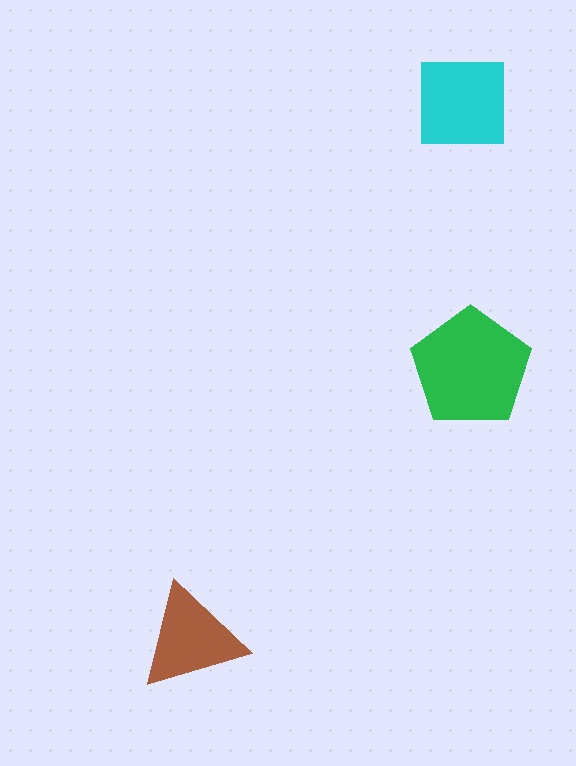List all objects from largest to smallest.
The green pentagon, the cyan square, the brown triangle.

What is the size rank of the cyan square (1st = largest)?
2nd.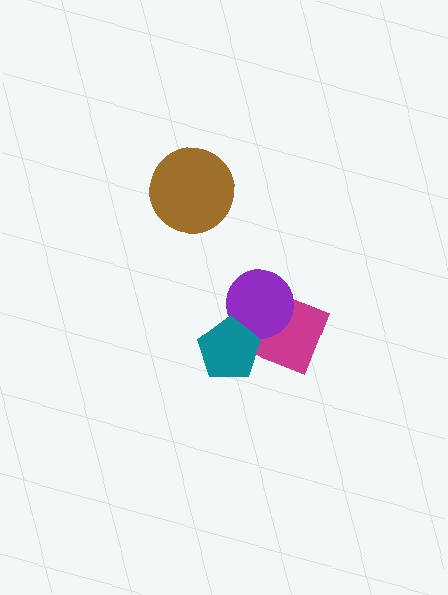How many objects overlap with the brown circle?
0 objects overlap with the brown circle.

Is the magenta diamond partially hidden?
Yes, it is partially covered by another shape.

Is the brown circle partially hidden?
No, no other shape covers it.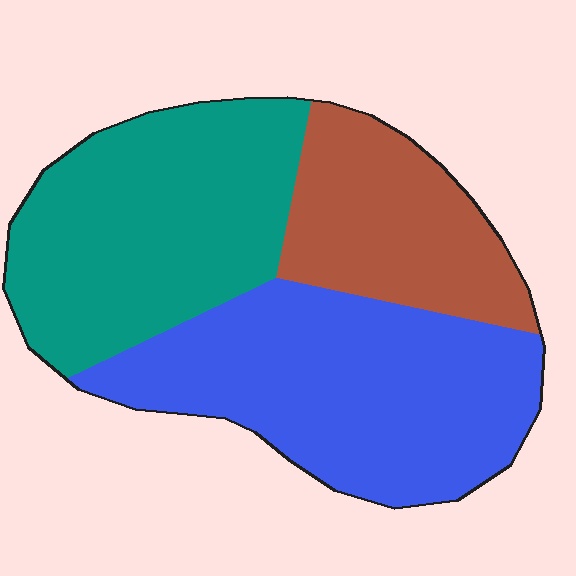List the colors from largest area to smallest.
From largest to smallest: blue, teal, brown.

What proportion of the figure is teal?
Teal takes up about three eighths (3/8) of the figure.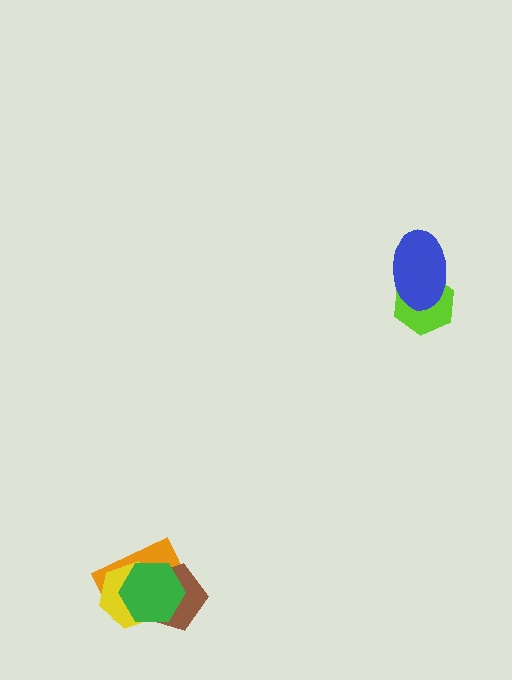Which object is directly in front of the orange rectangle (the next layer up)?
The yellow hexagon is directly in front of the orange rectangle.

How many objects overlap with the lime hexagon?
1 object overlaps with the lime hexagon.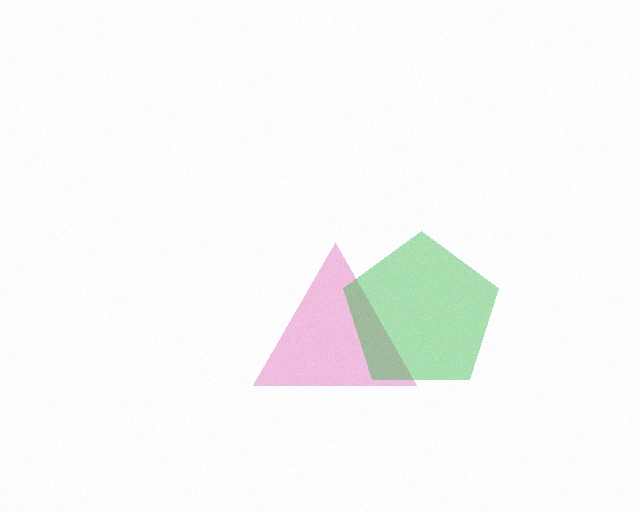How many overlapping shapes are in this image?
There are 2 overlapping shapes in the image.